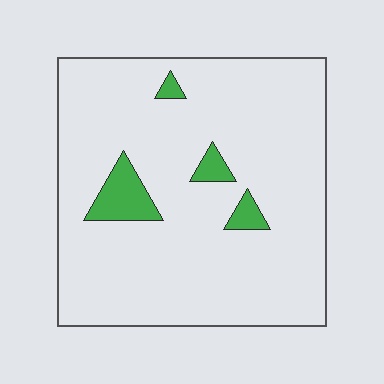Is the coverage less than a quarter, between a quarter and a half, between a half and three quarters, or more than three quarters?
Less than a quarter.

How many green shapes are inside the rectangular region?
4.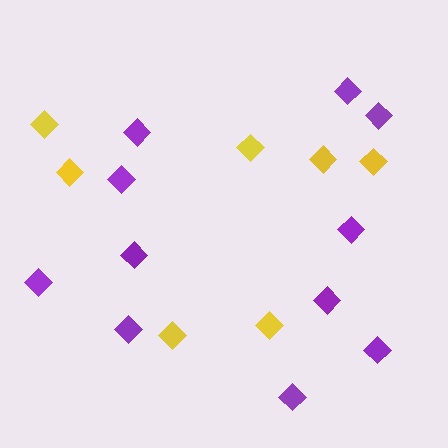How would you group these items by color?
There are 2 groups: one group of yellow diamonds (7) and one group of purple diamonds (11).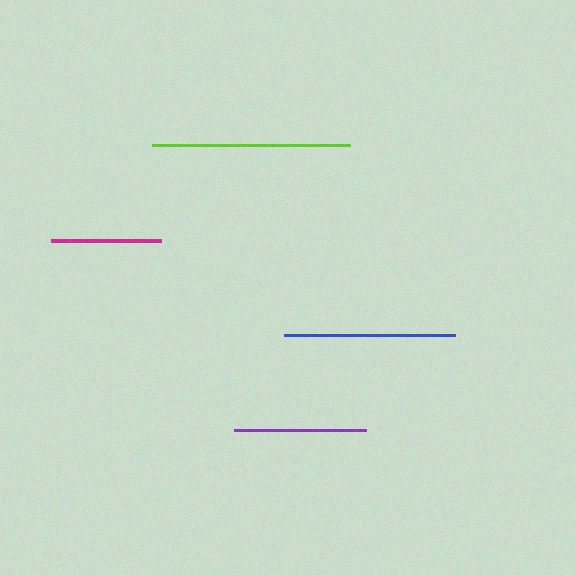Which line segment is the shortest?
The magenta line is the shortest at approximately 111 pixels.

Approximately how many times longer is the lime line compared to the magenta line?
The lime line is approximately 1.8 times the length of the magenta line.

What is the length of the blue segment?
The blue segment is approximately 170 pixels long.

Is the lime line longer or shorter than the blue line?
The lime line is longer than the blue line.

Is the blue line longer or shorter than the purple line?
The blue line is longer than the purple line.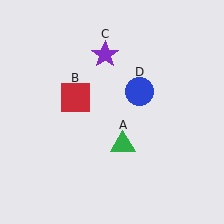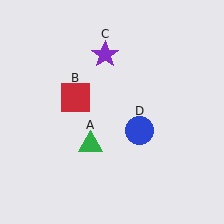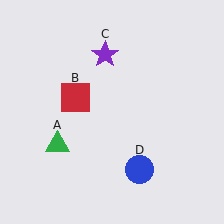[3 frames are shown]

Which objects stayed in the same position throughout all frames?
Red square (object B) and purple star (object C) remained stationary.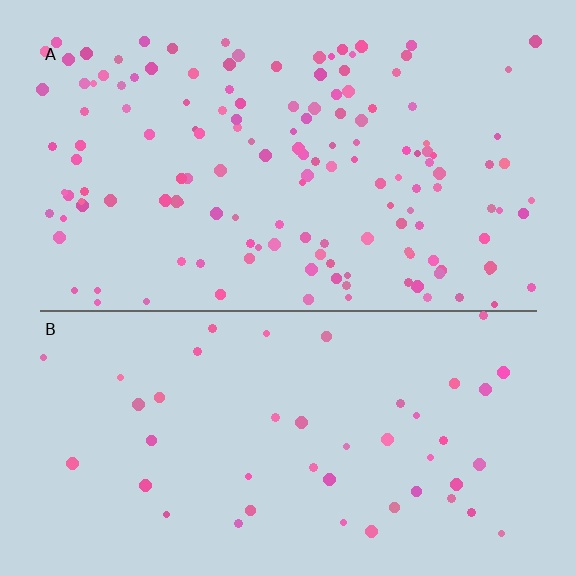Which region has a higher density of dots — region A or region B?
A (the top).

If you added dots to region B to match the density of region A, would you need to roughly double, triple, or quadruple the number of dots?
Approximately triple.